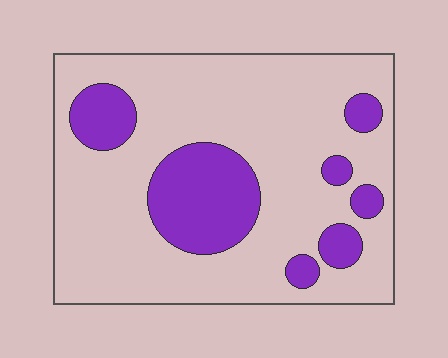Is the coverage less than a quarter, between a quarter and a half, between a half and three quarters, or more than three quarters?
Less than a quarter.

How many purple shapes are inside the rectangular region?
7.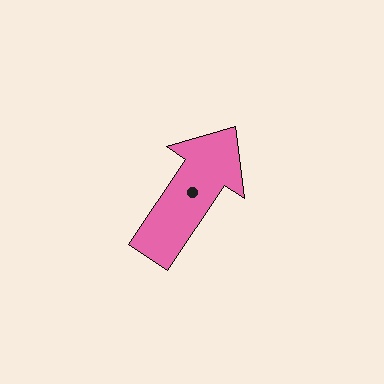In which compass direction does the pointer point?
Northeast.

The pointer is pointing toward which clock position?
Roughly 1 o'clock.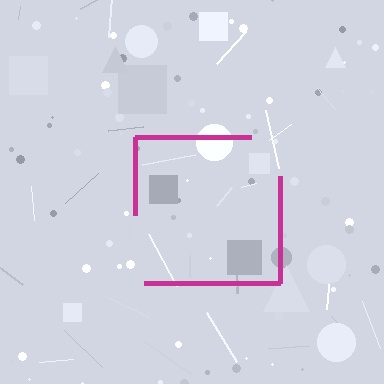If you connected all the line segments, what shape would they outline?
They would outline a square.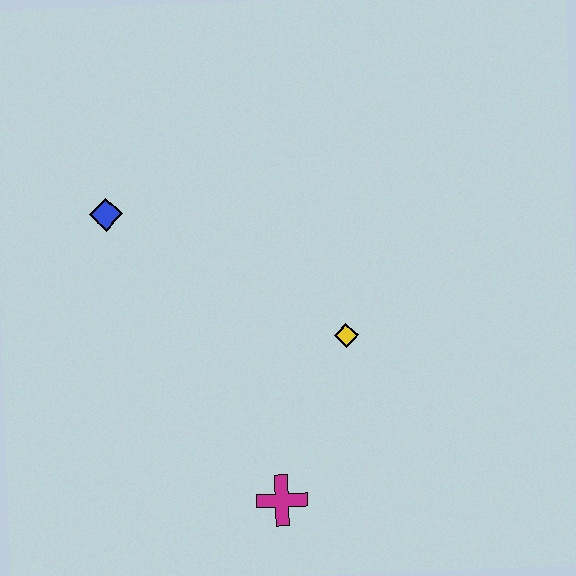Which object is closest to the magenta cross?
The yellow diamond is closest to the magenta cross.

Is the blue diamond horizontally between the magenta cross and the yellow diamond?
No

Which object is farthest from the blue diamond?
The magenta cross is farthest from the blue diamond.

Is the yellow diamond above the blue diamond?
No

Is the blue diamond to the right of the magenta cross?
No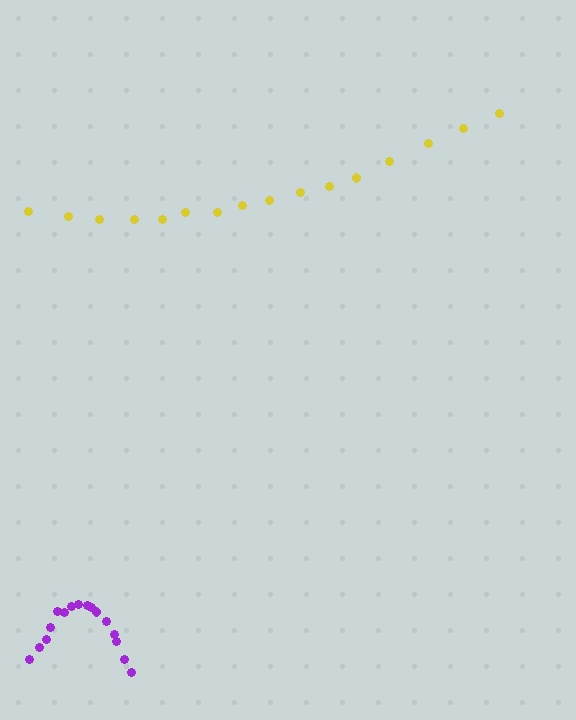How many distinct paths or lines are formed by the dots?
There are 2 distinct paths.